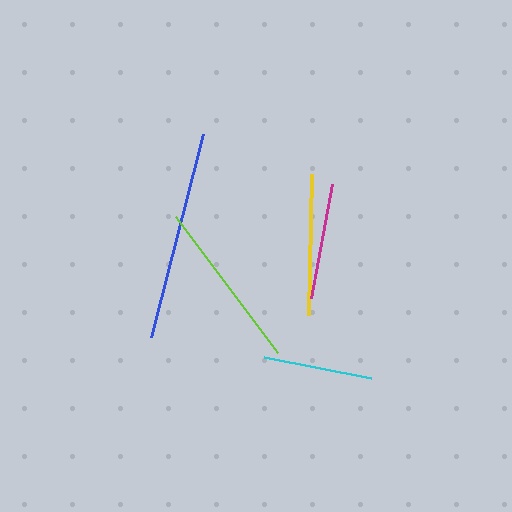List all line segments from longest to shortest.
From longest to shortest: blue, lime, yellow, magenta, cyan.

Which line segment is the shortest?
The cyan line is the shortest at approximately 109 pixels.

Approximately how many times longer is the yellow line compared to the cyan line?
The yellow line is approximately 1.3 times the length of the cyan line.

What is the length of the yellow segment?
The yellow segment is approximately 141 pixels long.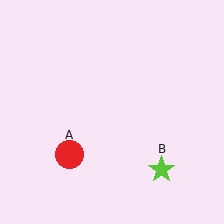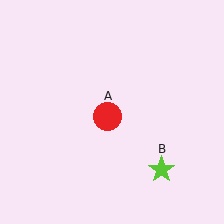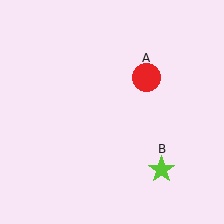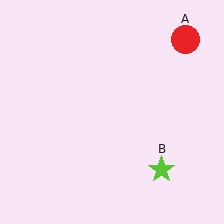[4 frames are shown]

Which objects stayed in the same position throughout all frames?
Lime star (object B) remained stationary.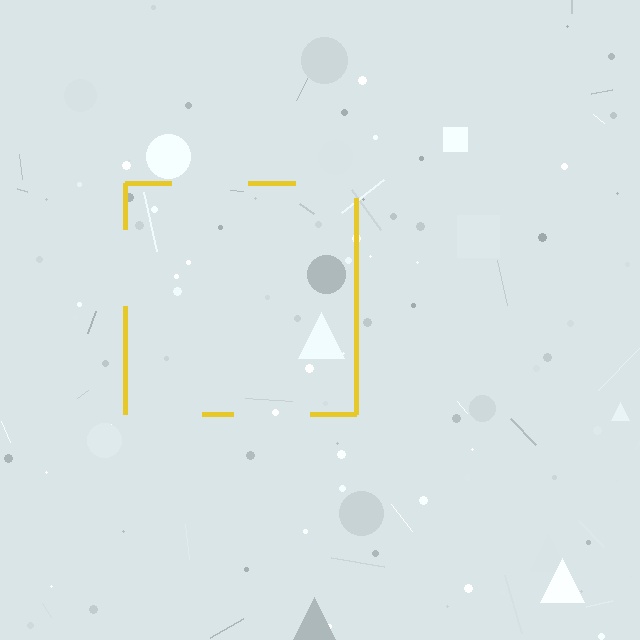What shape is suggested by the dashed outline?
The dashed outline suggests a square.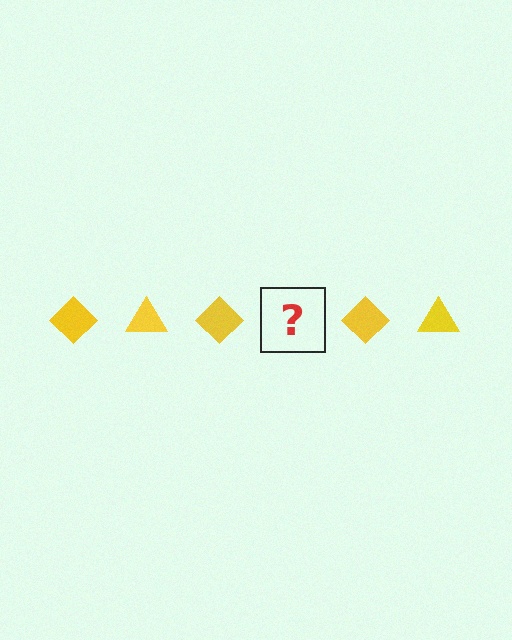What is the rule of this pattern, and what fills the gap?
The rule is that the pattern cycles through diamond, triangle shapes in yellow. The gap should be filled with a yellow triangle.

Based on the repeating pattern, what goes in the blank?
The blank should be a yellow triangle.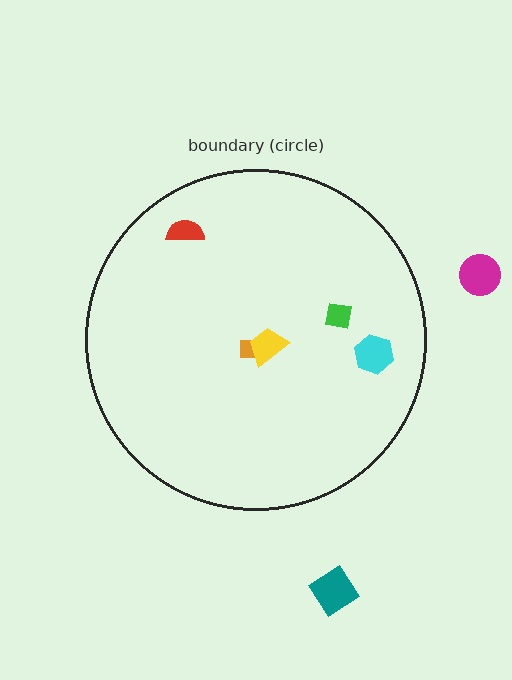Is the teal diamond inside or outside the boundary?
Outside.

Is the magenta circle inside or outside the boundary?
Outside.